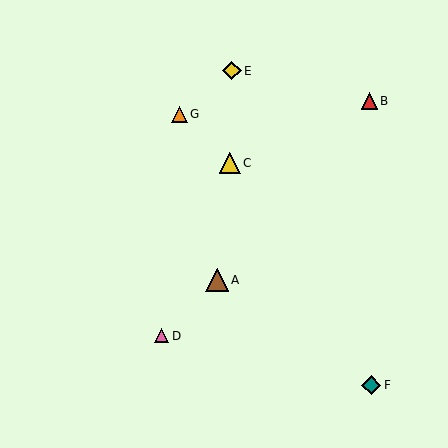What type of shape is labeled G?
Shape G is an orange triangle.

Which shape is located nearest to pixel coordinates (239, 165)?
The yellow triangle (labeled C) at (230, 163) is nearest to that location.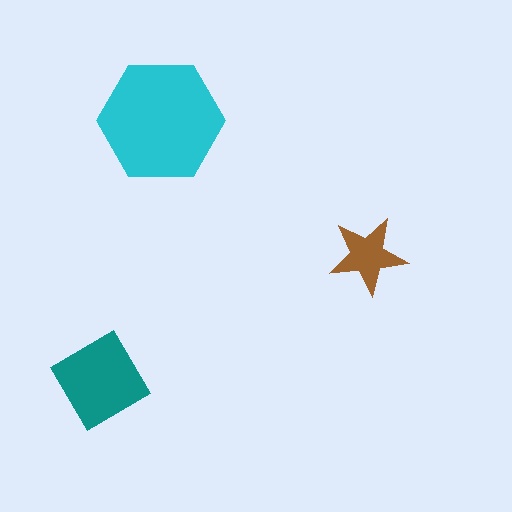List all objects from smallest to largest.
The brown star, the teal diamond, the cyan hexagon.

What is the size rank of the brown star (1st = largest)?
3rd.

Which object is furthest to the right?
The brown star is rightmost.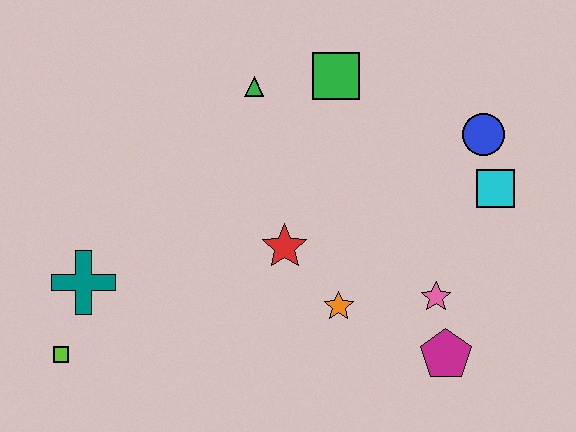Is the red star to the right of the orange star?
No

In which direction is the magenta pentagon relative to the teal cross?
The magenta pentagon is to the right of the teal cross.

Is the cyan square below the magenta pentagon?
No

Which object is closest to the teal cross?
The lime square is closest to the teal cross.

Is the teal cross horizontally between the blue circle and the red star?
No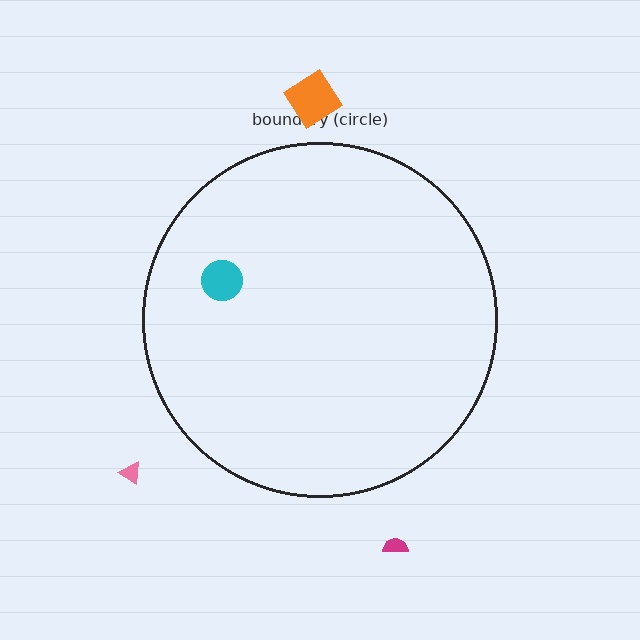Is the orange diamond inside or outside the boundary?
Outside.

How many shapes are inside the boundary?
1 inside, 3 outside.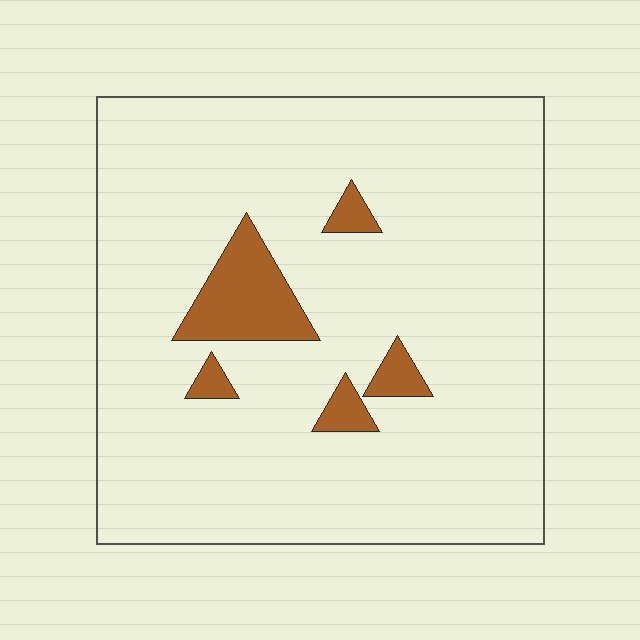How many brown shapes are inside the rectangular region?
5.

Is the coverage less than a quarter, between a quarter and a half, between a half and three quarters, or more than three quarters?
Less than a quarter.